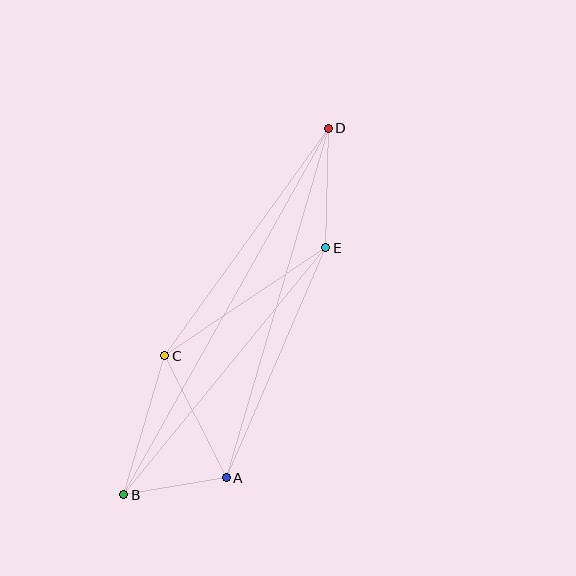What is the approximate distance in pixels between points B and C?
The distance between B and C is approximately 145 pixels.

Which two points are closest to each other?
Points A and B are closest to each other.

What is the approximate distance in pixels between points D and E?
The distance between D and E is approximately 120 pixels.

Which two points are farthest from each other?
Points B and D are farthest from each other.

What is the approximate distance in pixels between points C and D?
The distance between C and D is approximately 281 pixels.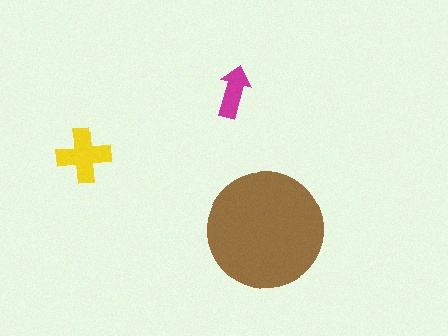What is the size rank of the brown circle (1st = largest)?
1st.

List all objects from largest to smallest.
The brown circle, the yellow cross, the magenta arrow.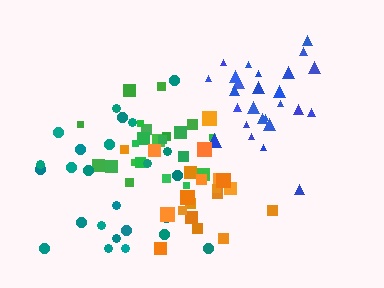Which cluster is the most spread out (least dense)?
Teal.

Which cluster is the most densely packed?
Blue.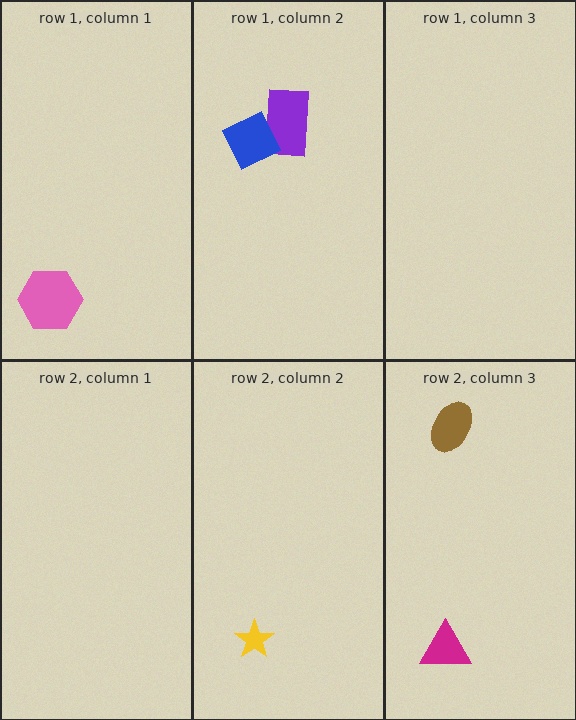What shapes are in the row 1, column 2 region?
The purple rectangle, the blue diamond.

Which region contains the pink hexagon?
The row 1, column 1 region.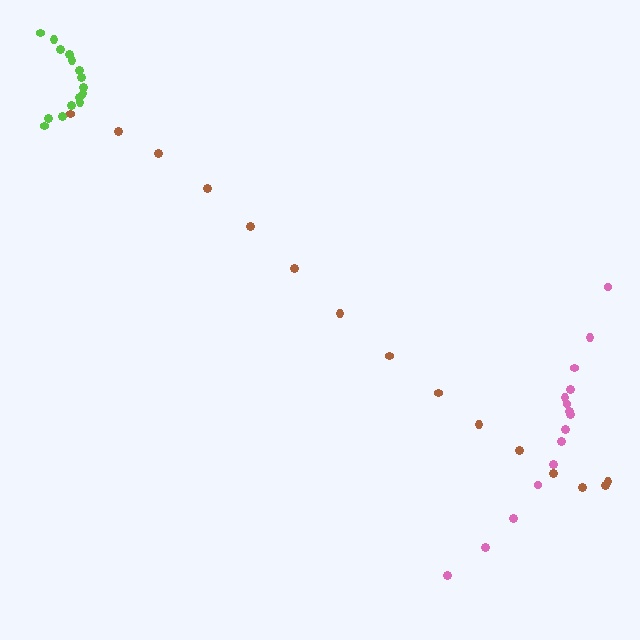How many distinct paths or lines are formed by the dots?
There are 3 distinct paths.